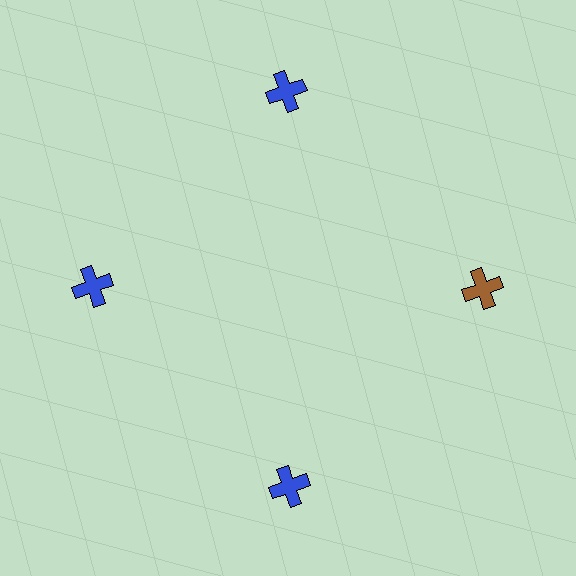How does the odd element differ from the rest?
It has a different color: brown instead of blue.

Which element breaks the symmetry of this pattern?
The brown cross at roughly the 3 o'clock position breaks the symmetry. All other shapes are blue crosses.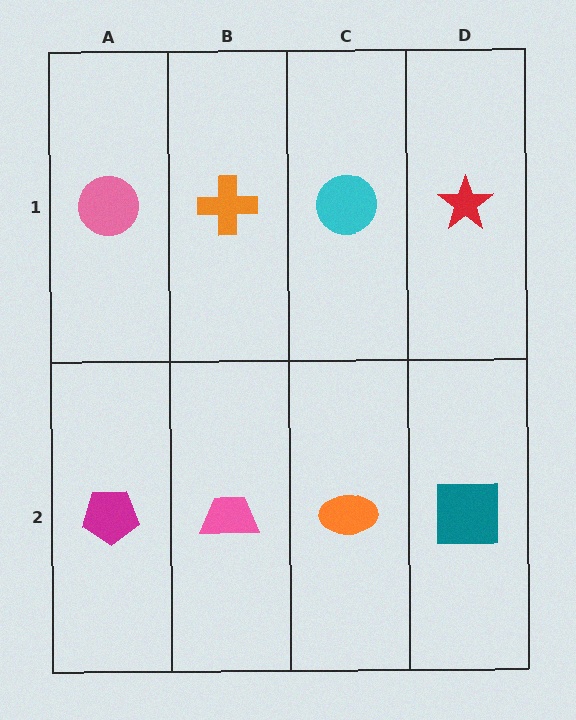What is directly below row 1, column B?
A pink trapezoid.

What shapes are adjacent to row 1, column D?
A teal square (row 2, column D), a cyan circle (row 1, column C).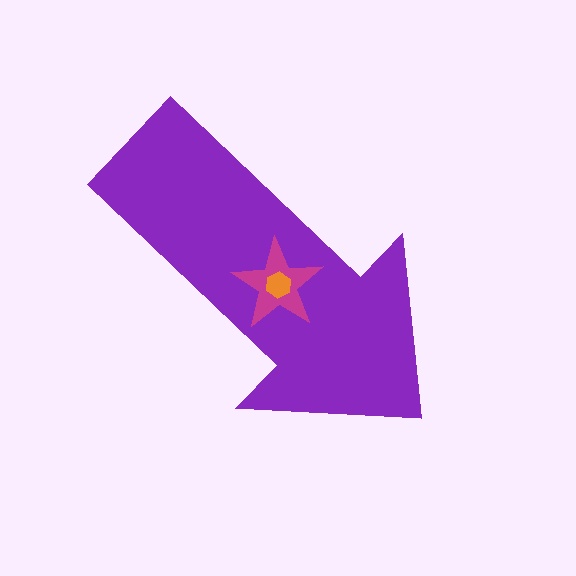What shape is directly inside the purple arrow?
The magenta star.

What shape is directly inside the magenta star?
The orange hexagon.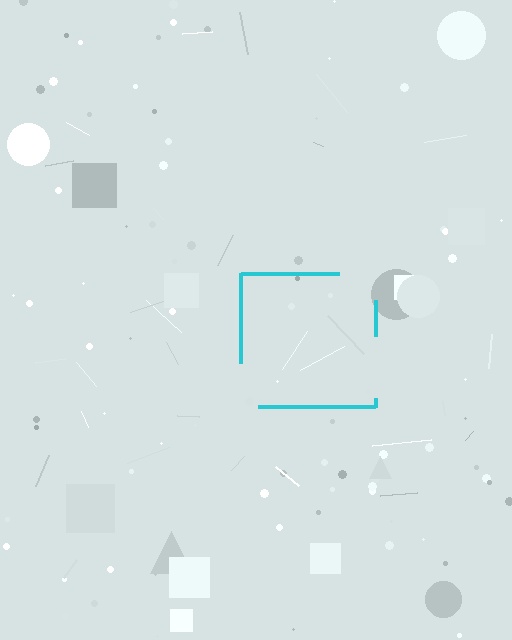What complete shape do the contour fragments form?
The contour fragments form a square.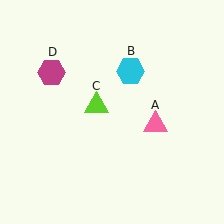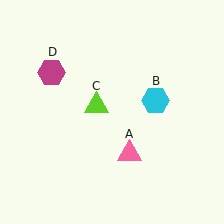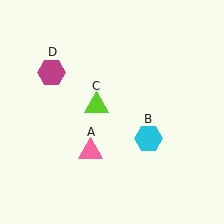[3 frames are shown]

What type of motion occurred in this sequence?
The pink triangle (object A), cyan hexagon (object B) rotated clockwise around the center of the scene.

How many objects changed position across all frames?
2 objects changed position: pink triangle (object A), cyan hexagon (object B).